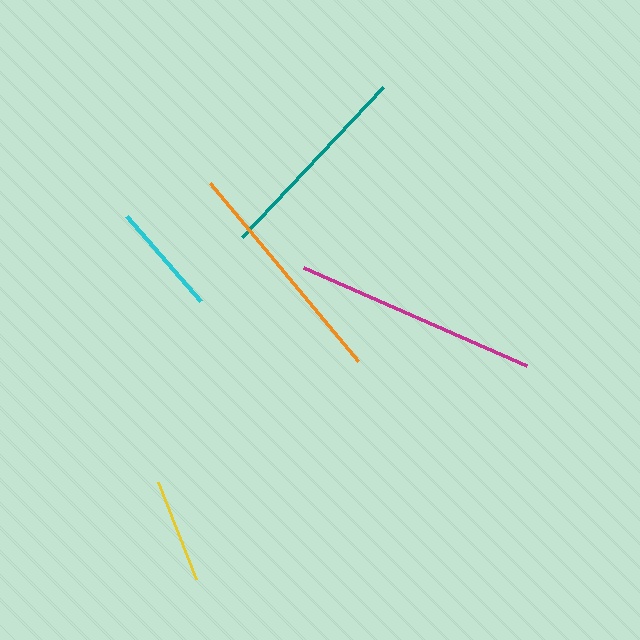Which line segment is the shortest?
The yellow line is the shortest at approximately 104 pixels.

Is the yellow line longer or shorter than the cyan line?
The cyan line is longer than the yellow line.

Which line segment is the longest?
The magenta line is the longest at approximately 243 pixels.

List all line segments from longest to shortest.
From longest to shortest: magenta, orange, teal, cyan, yellow.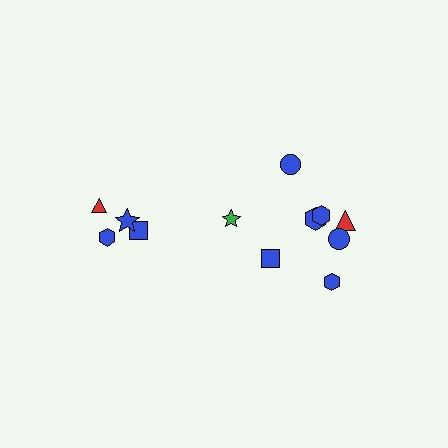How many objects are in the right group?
There are 8 objects.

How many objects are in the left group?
There are 4 objects.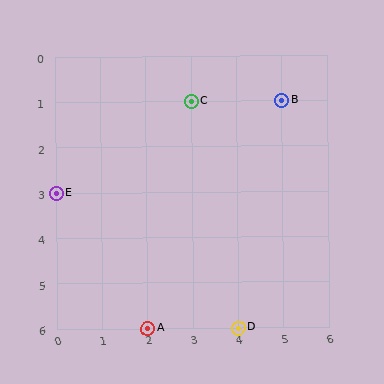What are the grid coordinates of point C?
Point C is at grid coordinates (3, 1).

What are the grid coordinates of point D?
Point D is at grid coordinates (4, 6).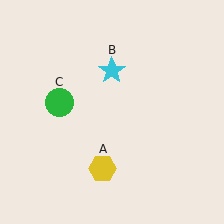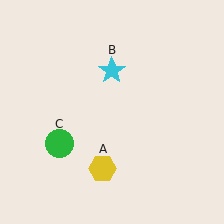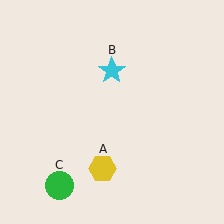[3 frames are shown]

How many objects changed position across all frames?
1 object changed position: green circle (object C).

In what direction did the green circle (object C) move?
The green circle (object C) moved down.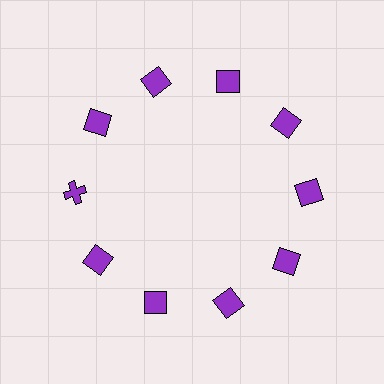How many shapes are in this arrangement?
There are 10 shapes arranged in a ring pattern.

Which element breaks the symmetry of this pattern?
The purple cross at roughly the 9 o'clock position breaks the symmetry. All other shapes are purple squares.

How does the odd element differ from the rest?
It has a different shape: cross instead of square.